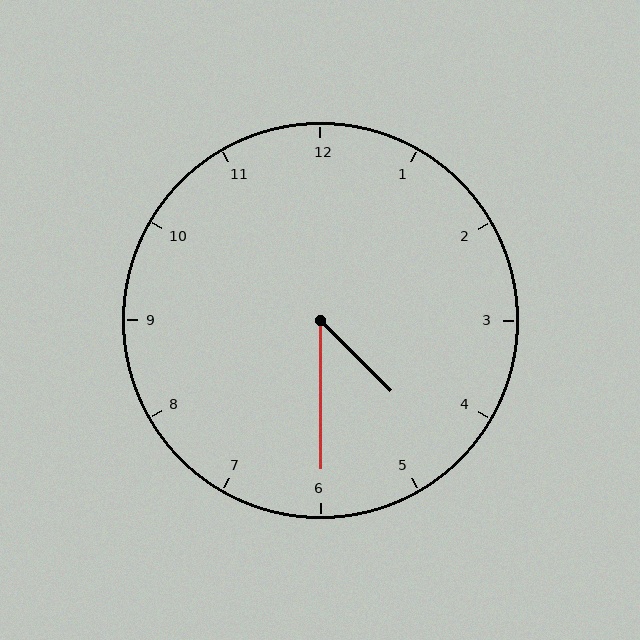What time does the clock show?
4:30.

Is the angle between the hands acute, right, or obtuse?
It is acute.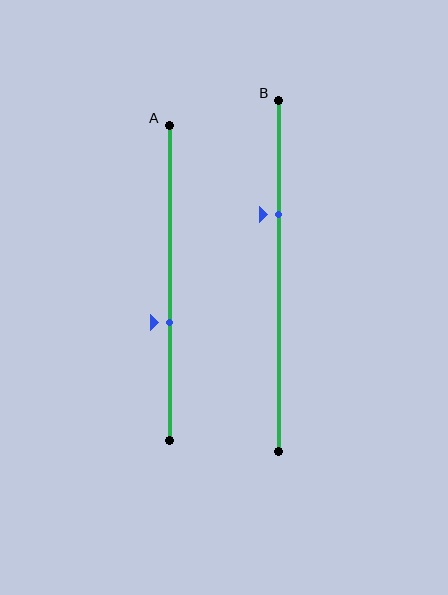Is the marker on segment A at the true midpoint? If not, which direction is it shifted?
No, the marker on segment A is shifted downward by about 13% of the segment length.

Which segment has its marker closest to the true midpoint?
Segment A has its marker closest to the true midpoint.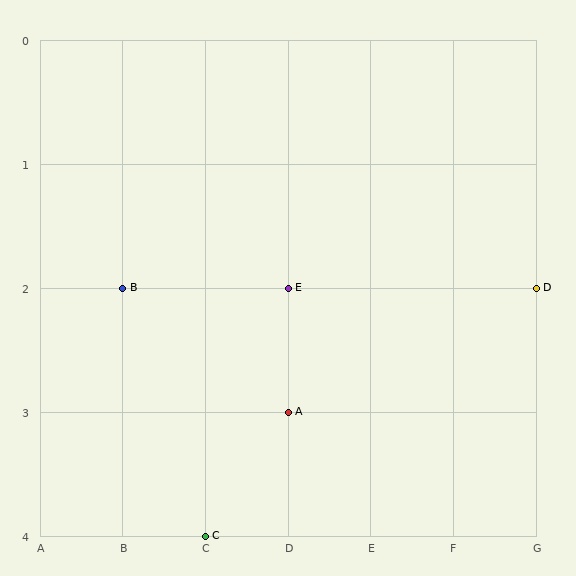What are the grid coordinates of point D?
Point D is at grid coordinates (G, 2).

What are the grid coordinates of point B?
Point B is at grid coordinates (B, 2).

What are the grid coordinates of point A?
Point A is at grid coordinates (D, 3).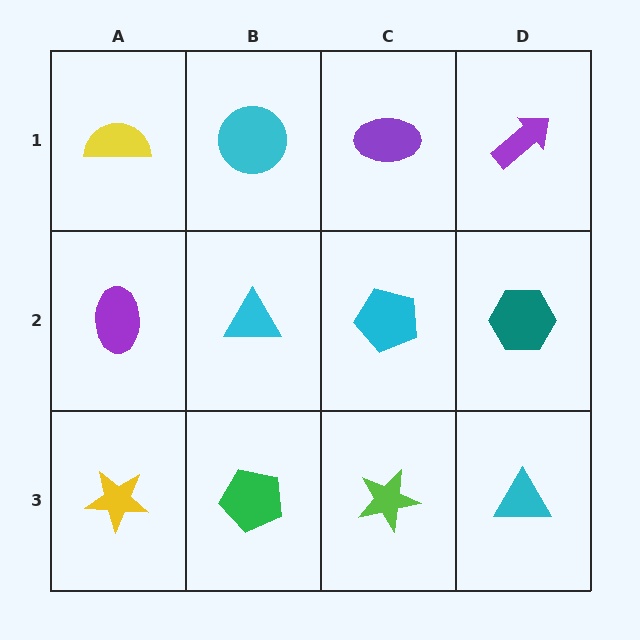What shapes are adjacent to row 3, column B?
A cyan triangle (row 2, column B), a yellow star (row 3, column A), a lime star (row 3, column C).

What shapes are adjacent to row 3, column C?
A cyan pentagon (row 2, column C), a green pentagon (row 3, column B), a cyan triangle (row 3, column D).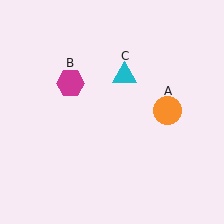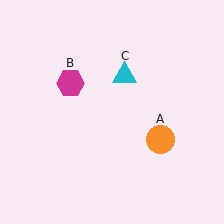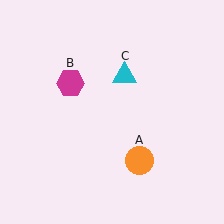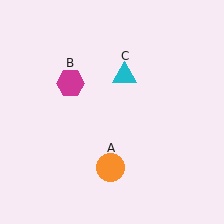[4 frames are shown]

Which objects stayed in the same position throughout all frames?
Magenta hexagon (object B) and cyan triangle (object C) remained stationary.